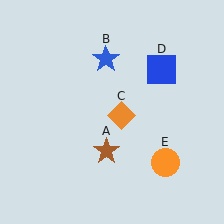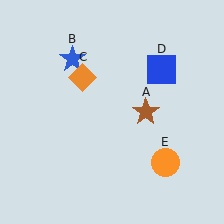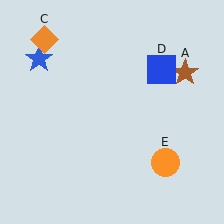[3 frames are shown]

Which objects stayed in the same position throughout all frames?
Blue square (object D) and orange circle (object E) remained stationary.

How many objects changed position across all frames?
3 objects changed position: brown star (object A), blue star (object B), orange diamond (object C).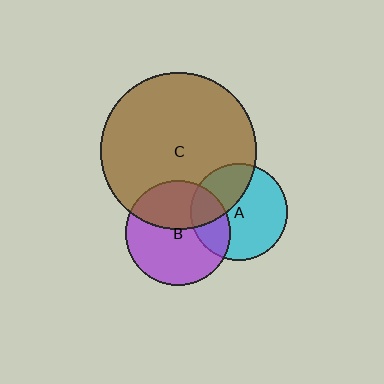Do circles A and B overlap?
Yes.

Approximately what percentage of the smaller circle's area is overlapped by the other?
Approximately 25%.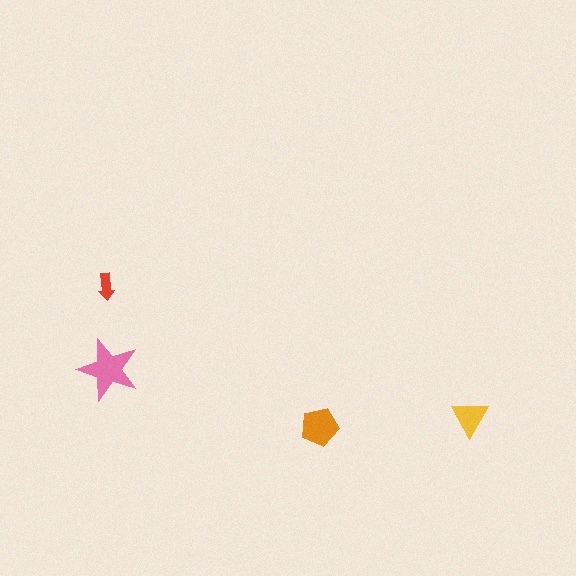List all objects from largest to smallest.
The pink star, the orange pentagon, the yellow triangle, the red arrow.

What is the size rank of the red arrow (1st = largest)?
4th.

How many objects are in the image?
There are 4 objects in the image.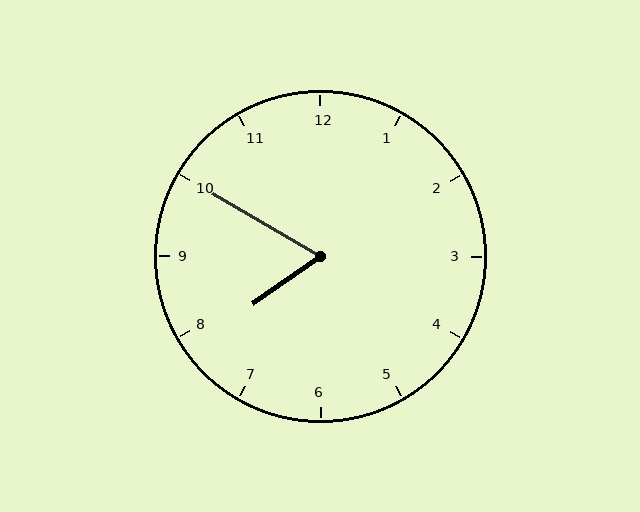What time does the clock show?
7:50.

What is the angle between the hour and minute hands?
Approximately 65 degrees.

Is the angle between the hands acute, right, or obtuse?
It is acute.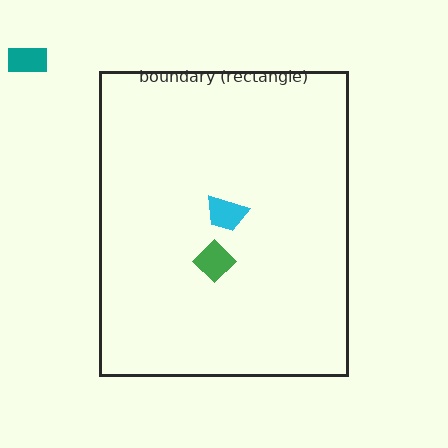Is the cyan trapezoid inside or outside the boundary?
Inside.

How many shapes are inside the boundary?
2 inside, 1 outside.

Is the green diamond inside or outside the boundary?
Inside.